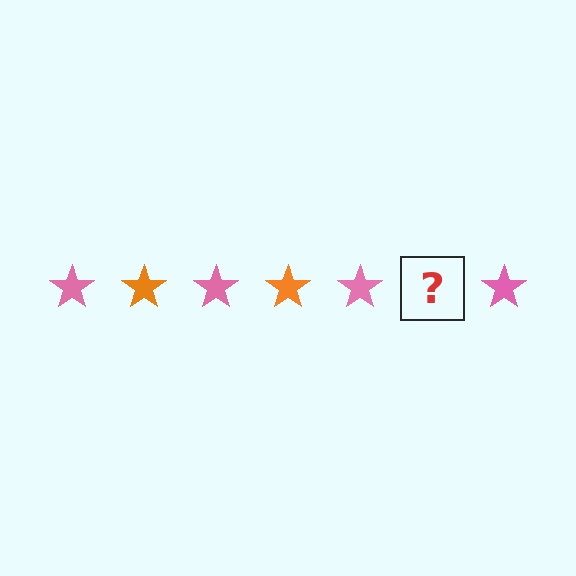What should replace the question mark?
The question mark should be replaced with an orange star.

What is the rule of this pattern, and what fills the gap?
The rule is that the pattern cycles through pink, orange stars. The gap should be filled with an orange star.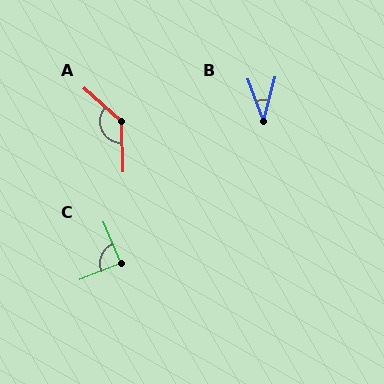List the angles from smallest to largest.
B (34°), C (89°), A (134°).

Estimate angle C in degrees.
Approximately 89 degrees.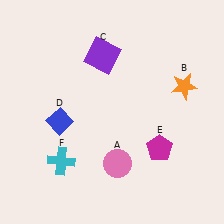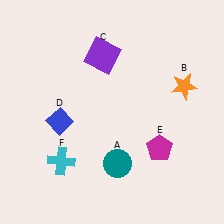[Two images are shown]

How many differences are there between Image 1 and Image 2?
There is 1 difference between the two images.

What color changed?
The circle (A) changed from pink in Image 1 to teal in Image 2.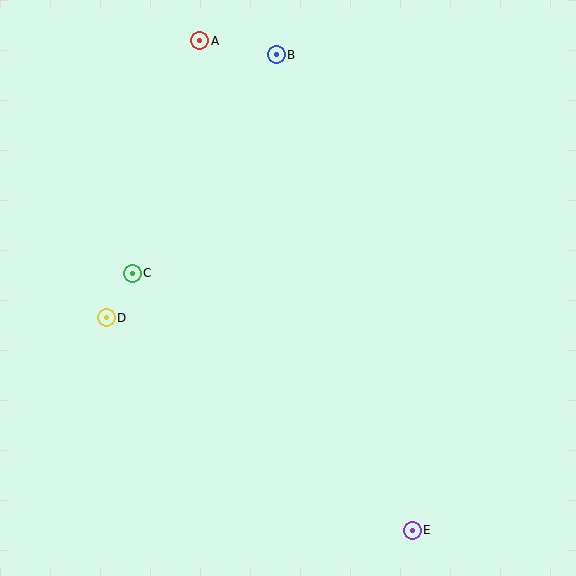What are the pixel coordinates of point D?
Point D is at (106, 318).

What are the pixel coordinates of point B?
Point B is at (276, 55).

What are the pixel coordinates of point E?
Point E is at (412, 530).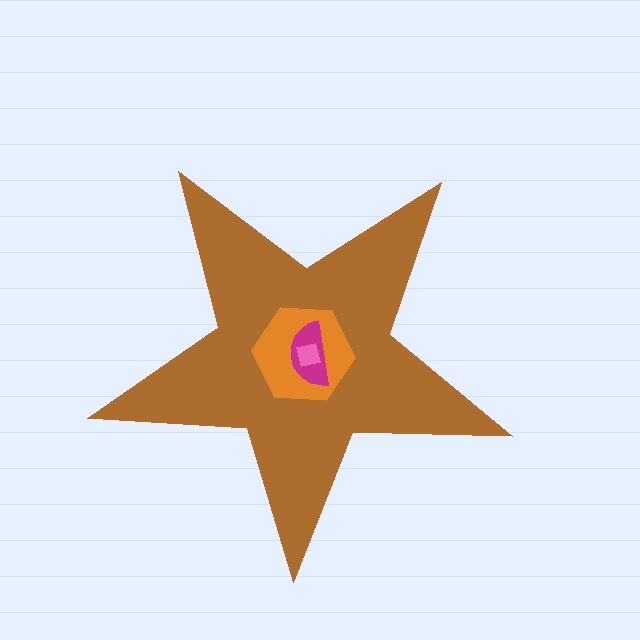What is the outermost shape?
The brown star.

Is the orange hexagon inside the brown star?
Yes.